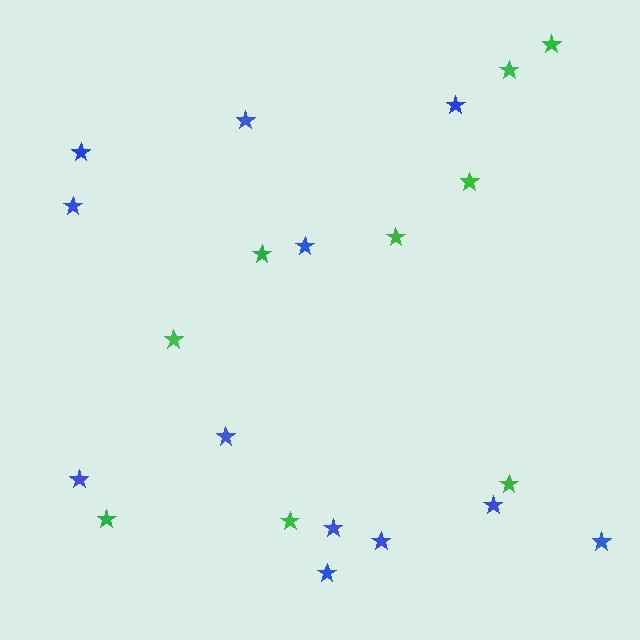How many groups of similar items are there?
There are 2 groups: one group of green stars (9) and one group of blue stars (12).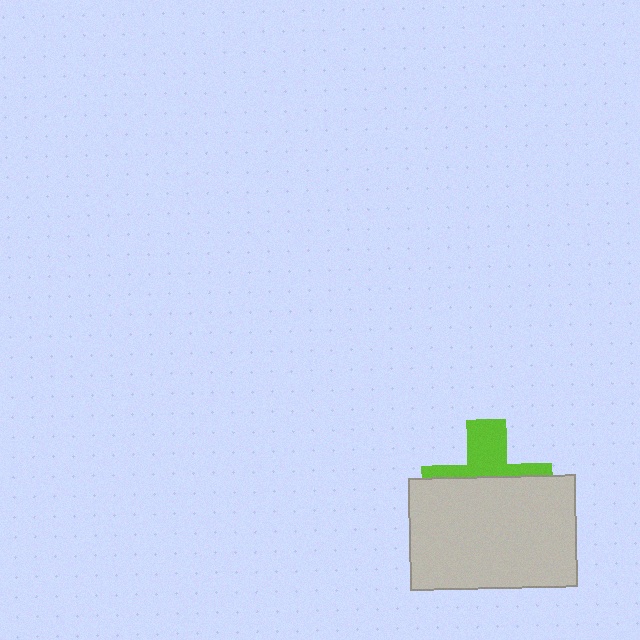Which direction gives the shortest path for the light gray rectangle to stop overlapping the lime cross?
Moving down gives the shortest separation.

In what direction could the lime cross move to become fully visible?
The lime cross could move up. That would shift it out from behind the light gray rectangle entirely.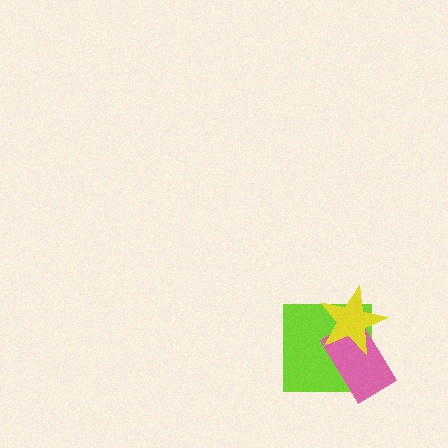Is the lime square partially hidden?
Yes, it is partially covered by another shape.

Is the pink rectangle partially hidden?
Yes, it is partially covered by another shape.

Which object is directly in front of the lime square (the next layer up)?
The pink rectangle is directly in front of the lime square.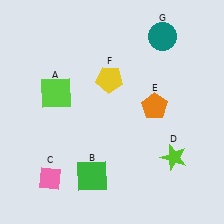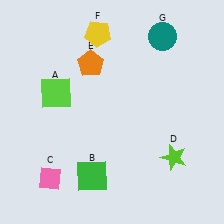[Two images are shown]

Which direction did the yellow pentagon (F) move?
The yellow pentagon (F) moved up.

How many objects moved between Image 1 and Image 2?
2 objects moved between the two images.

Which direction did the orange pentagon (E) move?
The orange pentagon (E) moved left.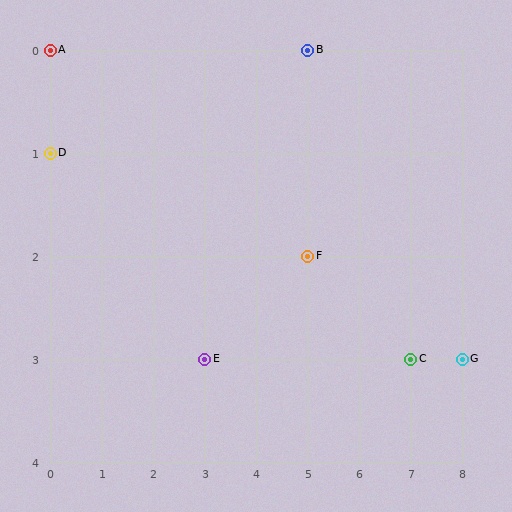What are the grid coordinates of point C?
Point C is at grid coordinates (7, 3).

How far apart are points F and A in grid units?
Points F and A are 5 columns and 2 rows apart (about 5.4 grid units diagonally).